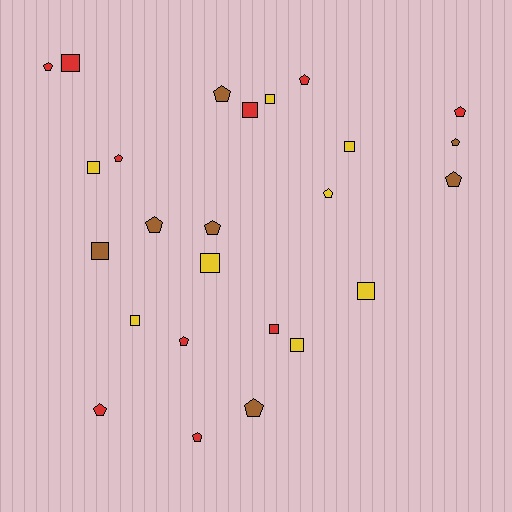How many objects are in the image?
There are 25 objects.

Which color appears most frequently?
Red, with 10 objects.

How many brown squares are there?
There is 1 brown square.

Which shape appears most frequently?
Pentagon, with 14 objects.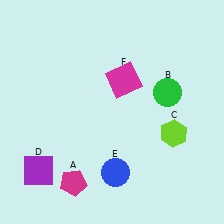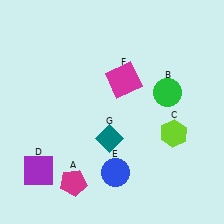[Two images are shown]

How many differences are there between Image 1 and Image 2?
There is 1 difference between the two images.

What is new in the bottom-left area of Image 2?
A teal diamond (G) was added in the bottom-left area of Image 2.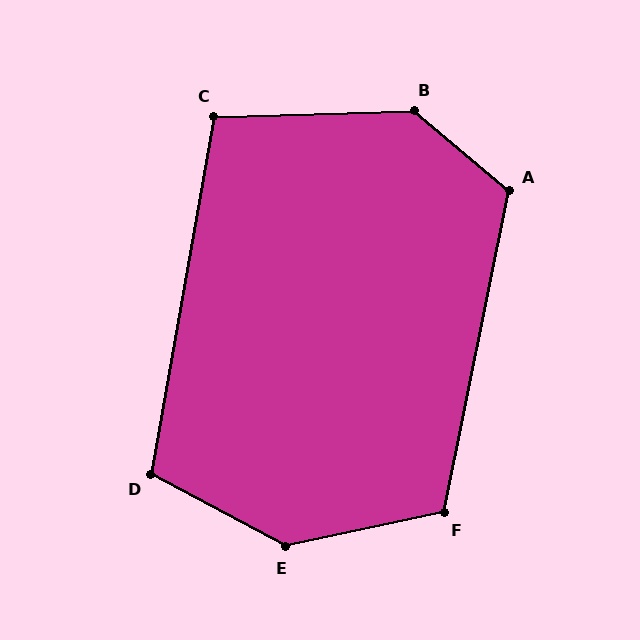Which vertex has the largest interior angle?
E, at approximately 140 degrees.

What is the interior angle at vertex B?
Approximately 138 degrees (obtuse).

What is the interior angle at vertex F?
Approximately 113 degrees (obtuse).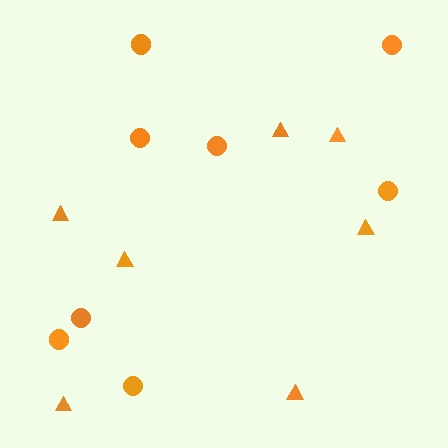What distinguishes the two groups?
There are 2 groups: one group of circles (8) and one group of triangles (7).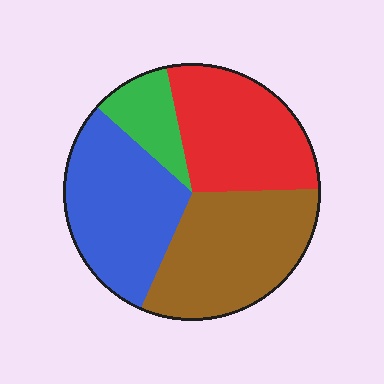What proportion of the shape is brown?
Brown takes up about one third (1/3) of the shape.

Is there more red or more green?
Red.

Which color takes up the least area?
Green, at roughly 10%.